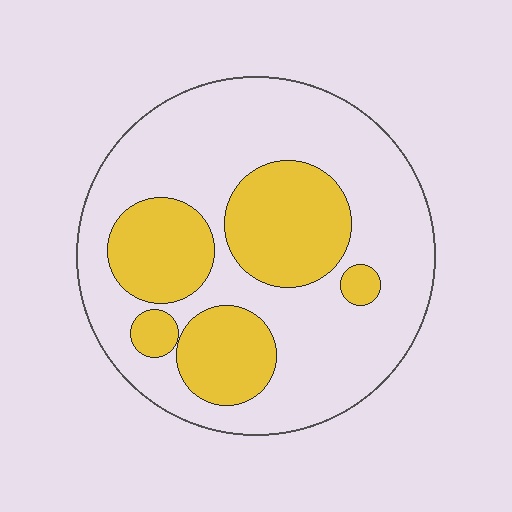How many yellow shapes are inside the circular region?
5.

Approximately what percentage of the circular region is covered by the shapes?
Approximately 35%.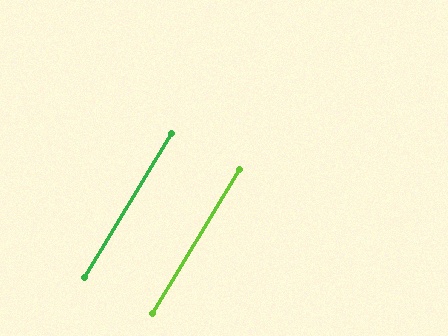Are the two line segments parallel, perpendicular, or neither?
Parallel — their directions differ by only 0.1°.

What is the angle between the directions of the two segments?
Approximately 0 degrees.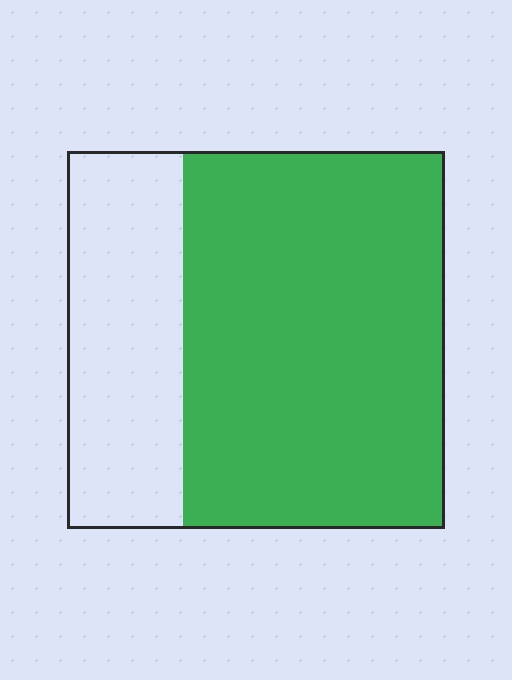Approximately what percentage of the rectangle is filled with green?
Approximately 70%.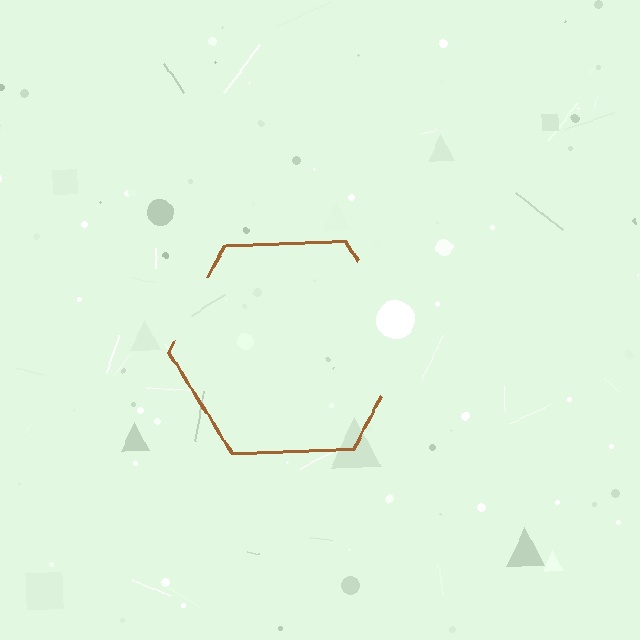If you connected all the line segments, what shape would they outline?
They would outline a hexagon.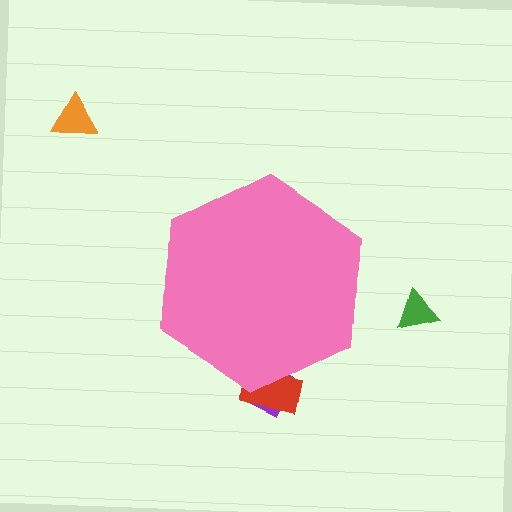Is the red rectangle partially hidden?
Yes, the red rectangle is partially hidden behind the pink hexagon.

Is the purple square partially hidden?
Yes, the purple square is partially hidden behind the pink hexagon.